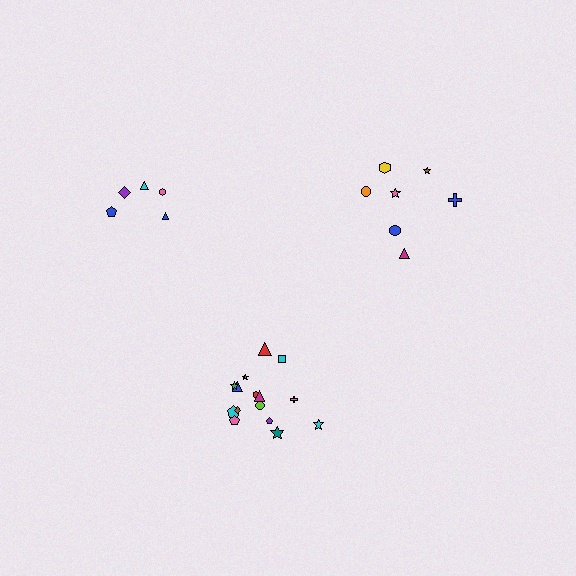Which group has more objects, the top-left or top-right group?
The top-right group.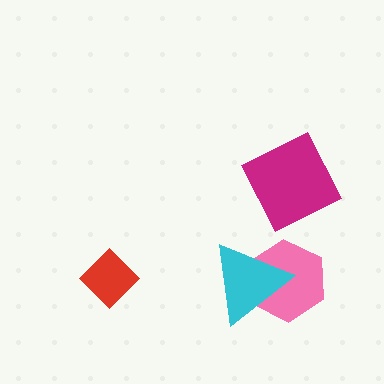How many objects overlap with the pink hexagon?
1 object overlaps with the pink hexagon.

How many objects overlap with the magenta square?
0 objects overlap with the magenta square.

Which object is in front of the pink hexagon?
The cyan triangle is in front of the pink hexagon.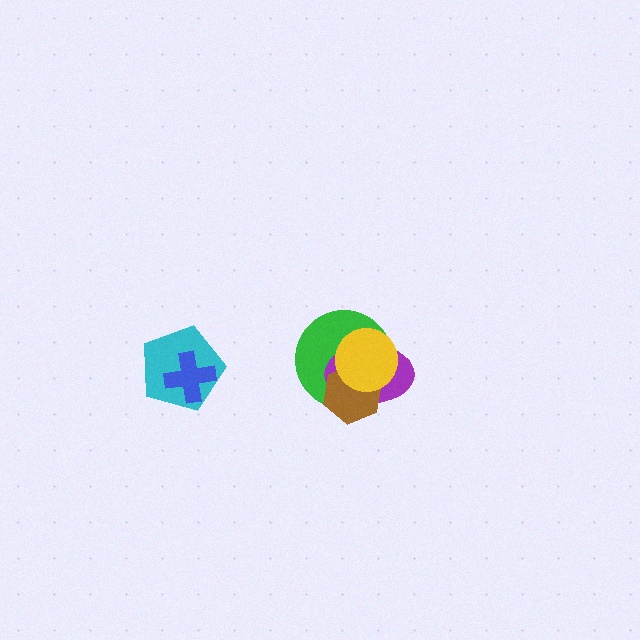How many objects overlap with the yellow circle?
3 objects overlap with the yellow circle.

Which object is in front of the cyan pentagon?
The blue cross is in front of the cyan pentagon.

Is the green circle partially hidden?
Yes, it is partially covered by another shape.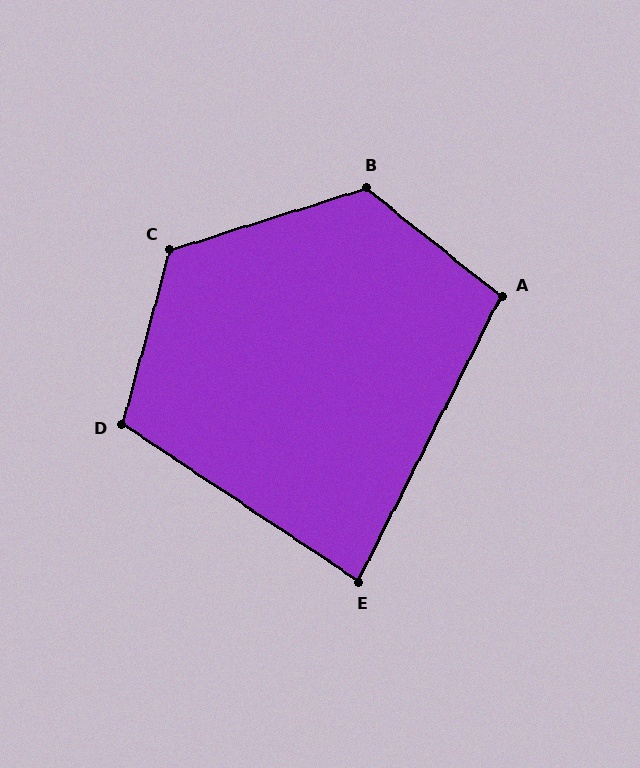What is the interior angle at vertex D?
Approximately 109 degrees (obtuse).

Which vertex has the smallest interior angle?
E, at approximately 83 degrees.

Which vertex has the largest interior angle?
B, at approximately 124 degrees.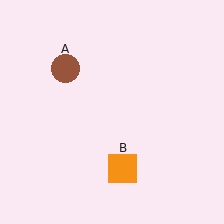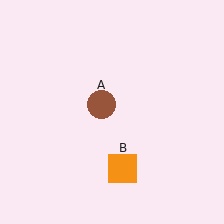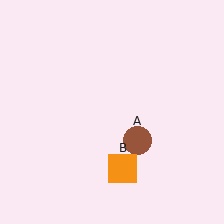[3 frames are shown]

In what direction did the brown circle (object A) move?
The brown circle (object A) moved down and to the right.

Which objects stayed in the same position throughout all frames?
Orange square (object B) remained stationary.